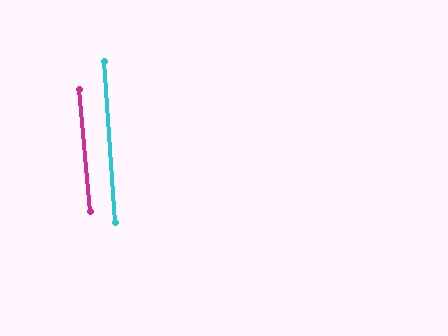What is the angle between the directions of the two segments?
Approximately 1 degree.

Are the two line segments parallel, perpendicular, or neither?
Parallel — their directions differ by only 1.3°.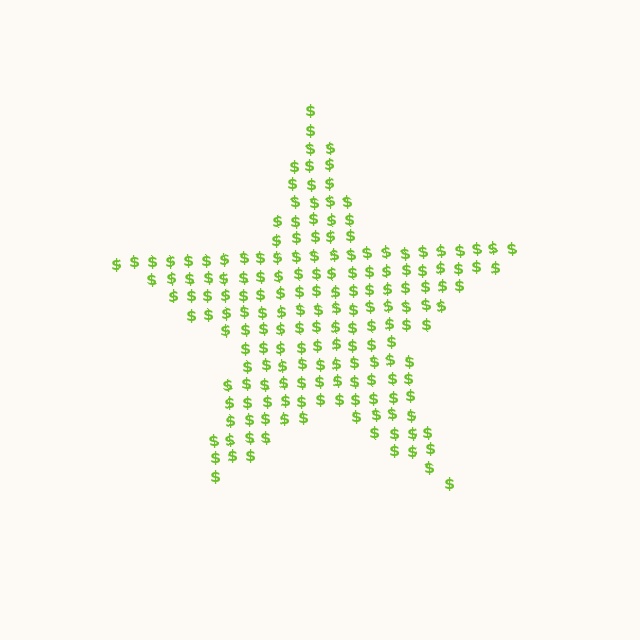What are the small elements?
The small elements are dollar signs.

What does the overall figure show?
The overall figure shows a star.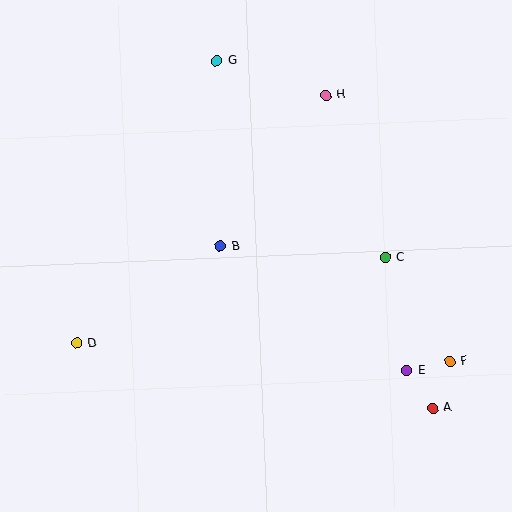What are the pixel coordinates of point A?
Point A is at (432, 408).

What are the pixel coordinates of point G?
Point G is at (217, 61).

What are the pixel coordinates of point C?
Point C is at (385, 258).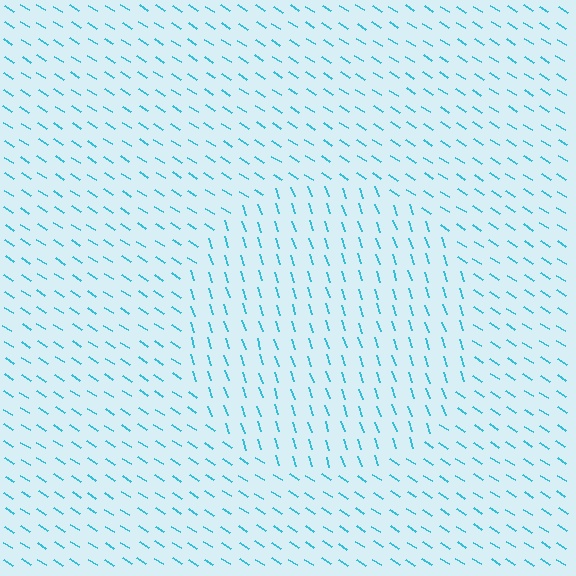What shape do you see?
I see a circle.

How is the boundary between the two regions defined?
The boundary is defined purely by a change in line orientation (approximately 39 degrees difference). All lines are the same color and thickness.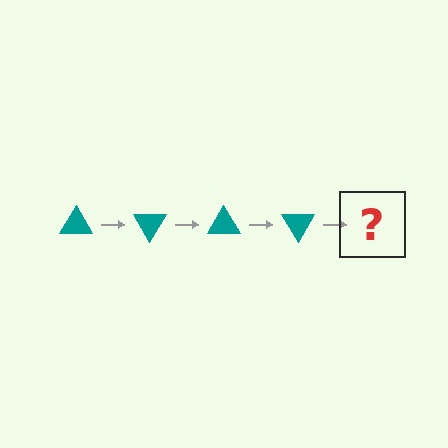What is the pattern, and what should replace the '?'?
The pattern is that the triangle rotates 60 degrees each step. The '?' should be a teal triangle rotated 240 degrees.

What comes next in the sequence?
The next element should be a teal triangle rotated 240 degrees.